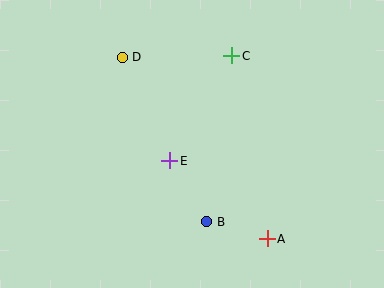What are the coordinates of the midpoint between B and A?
The midpoint between B and A is at (237, 230).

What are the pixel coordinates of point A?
Point A is at (267, 239).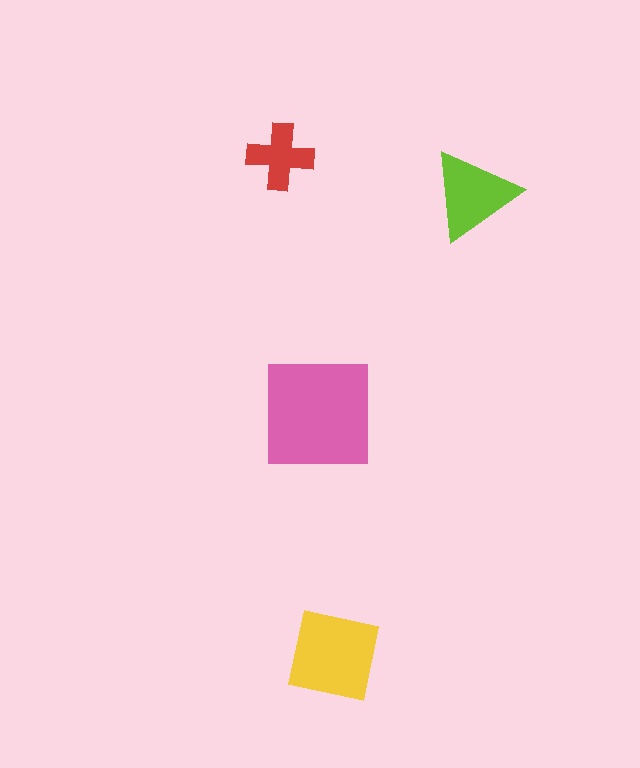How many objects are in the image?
There are 4 objects in the image.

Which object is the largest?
The pink square.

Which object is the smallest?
The red cross.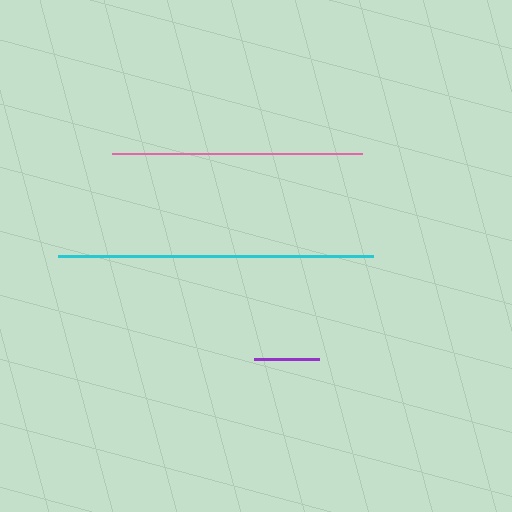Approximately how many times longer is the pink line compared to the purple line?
The pink line is approximately 3.9 times the length of the purple line.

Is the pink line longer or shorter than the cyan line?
The cyan line is longer than the pink line.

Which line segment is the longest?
The cyan line is the longest at approximately 314 pixels.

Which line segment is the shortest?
The purple line is the shortest at approximately 65 pixels.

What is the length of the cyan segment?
The cyan segment is approximately 314 pixels long.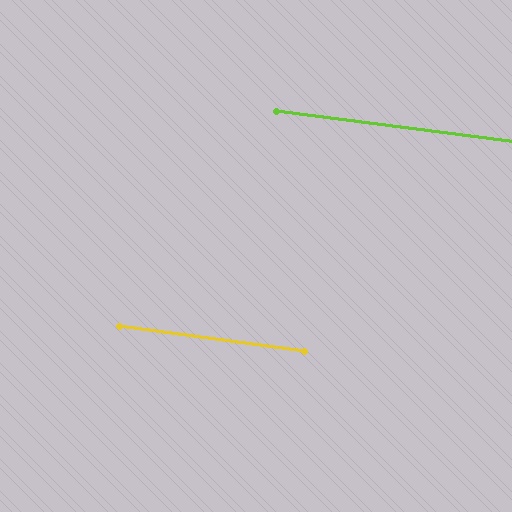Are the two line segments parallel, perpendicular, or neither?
Parallel — their directions differ by only 0.2°.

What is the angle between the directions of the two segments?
Approximately 0 degrees.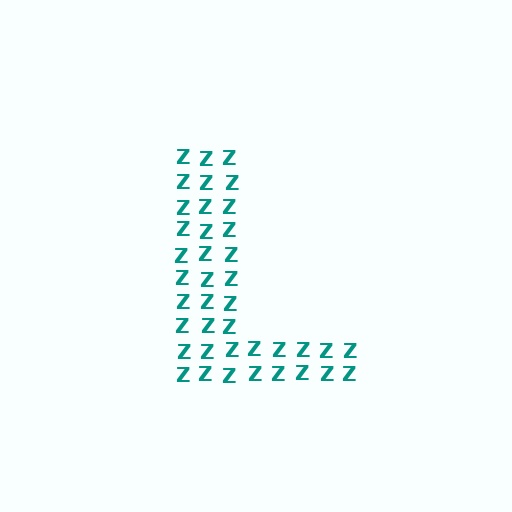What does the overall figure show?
The overall figure shows the letter L.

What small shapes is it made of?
It is made of small letter Z's.